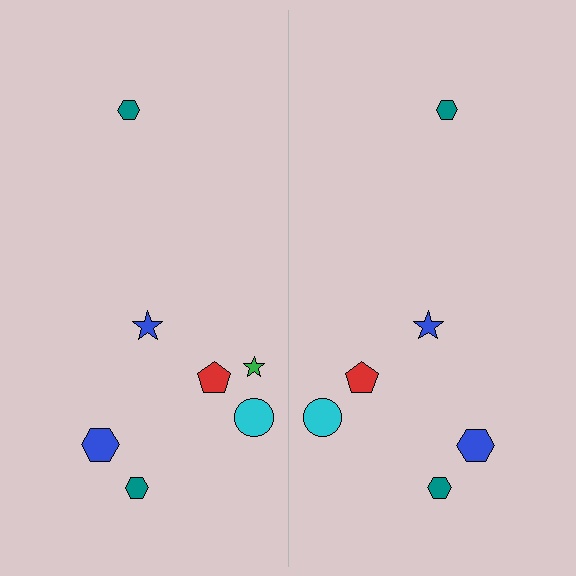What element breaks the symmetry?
A green star is missing from the right side.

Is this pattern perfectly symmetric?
No, the pattern is not perfectly symmetric. A green star is missing from the right side.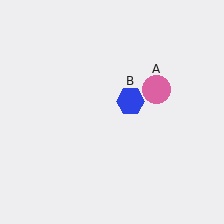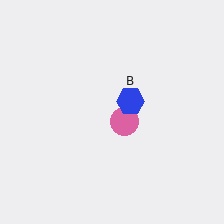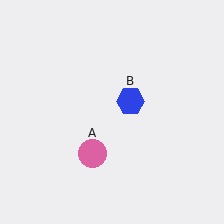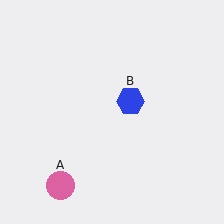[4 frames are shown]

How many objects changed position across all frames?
1 object changed position: pink circle (object A).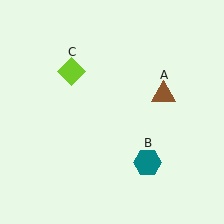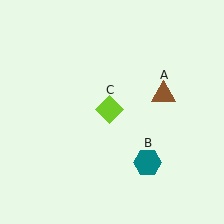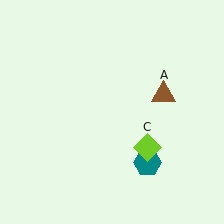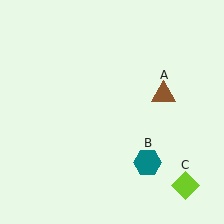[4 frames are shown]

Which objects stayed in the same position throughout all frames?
Brown triangle (object A) and teal hexagon (object B) remained stationary.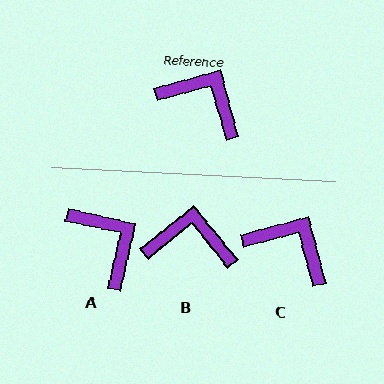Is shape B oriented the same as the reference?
No, it is off by about 24 degrees.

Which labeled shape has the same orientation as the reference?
C.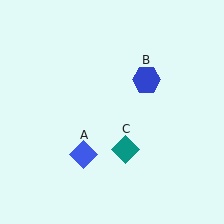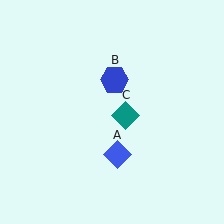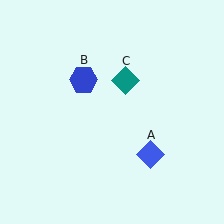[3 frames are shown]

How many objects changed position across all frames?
3 objects changed position: blue diamond (object A), blue hexagon (object B), teal diamond (object C).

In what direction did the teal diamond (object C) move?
The teal diamond (object C) moved up.